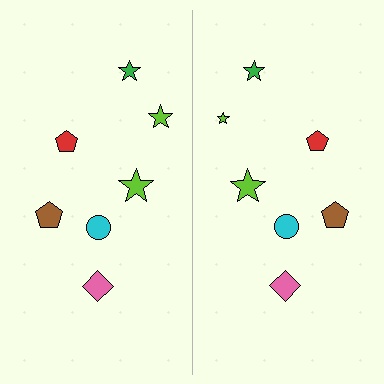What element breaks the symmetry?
The lime star on the right side has a different size than its mirror counterpart.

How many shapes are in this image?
There are 14 shapes in this image.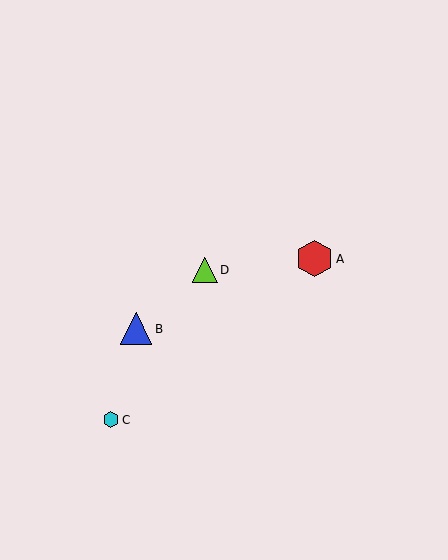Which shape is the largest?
The red hexagon (labeled A) is the largest.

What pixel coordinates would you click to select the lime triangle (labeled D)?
Click at (205, 270) to select the lime triangle D.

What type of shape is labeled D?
Shape D is a lime triangle.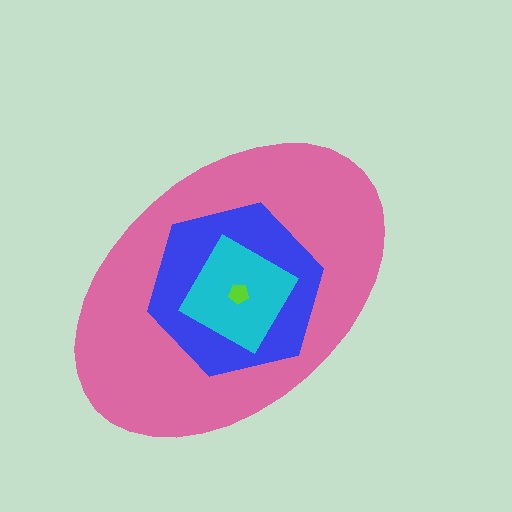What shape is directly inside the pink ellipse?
The blue hexagon.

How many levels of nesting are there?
4.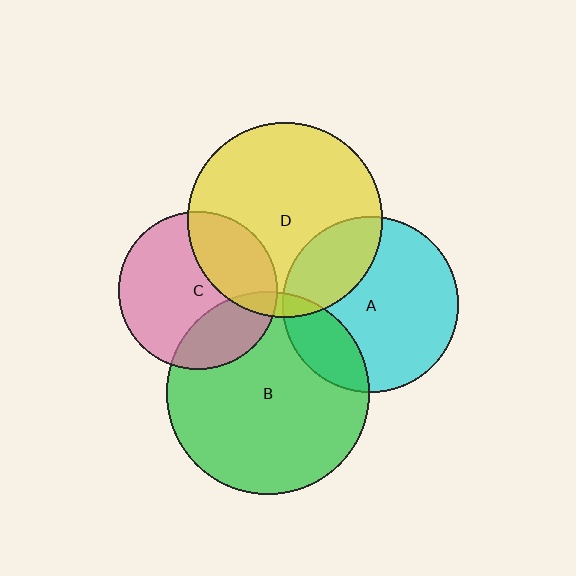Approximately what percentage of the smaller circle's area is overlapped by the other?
Approximately 30%.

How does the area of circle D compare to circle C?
Approximately 1.5 times.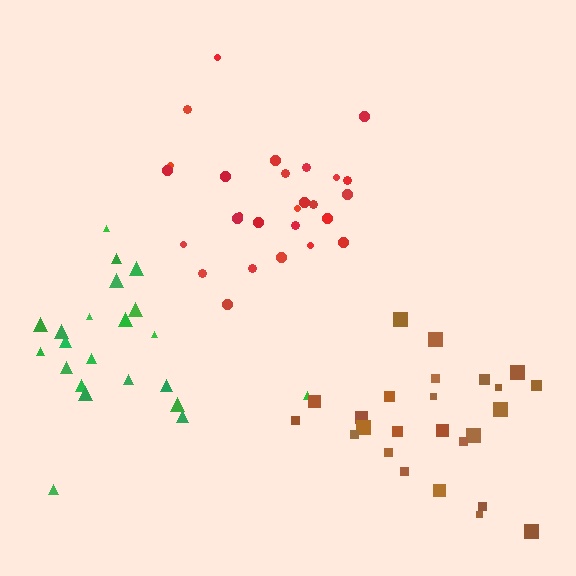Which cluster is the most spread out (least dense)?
Green.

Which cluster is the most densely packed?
Red.